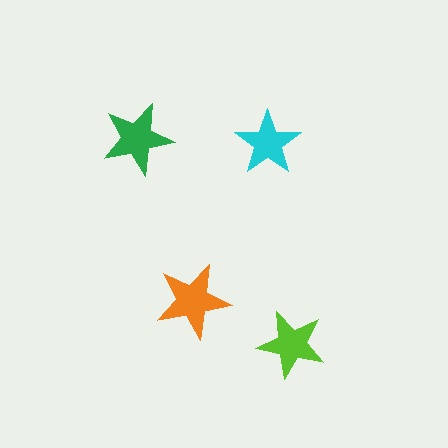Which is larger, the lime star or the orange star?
The orange one.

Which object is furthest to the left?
The green star is leftmost.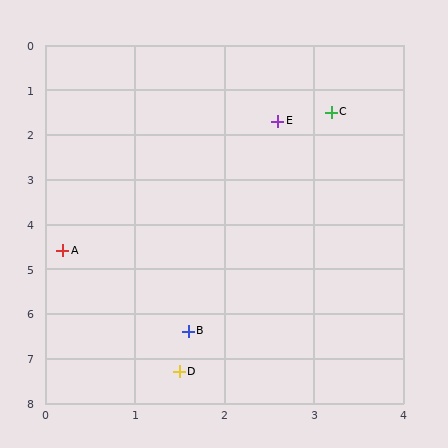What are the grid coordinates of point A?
Point A is at approximately (0.2, 4.6).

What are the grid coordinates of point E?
Point E is at approximately (2.6, 1.7).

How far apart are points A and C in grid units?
Points A and C are about 4.3 grid units apart.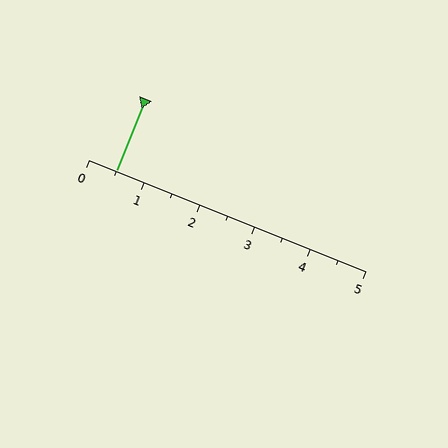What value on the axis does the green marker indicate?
The marker indicates approximately 0.5.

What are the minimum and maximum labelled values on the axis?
The axis runs from 0 to 5.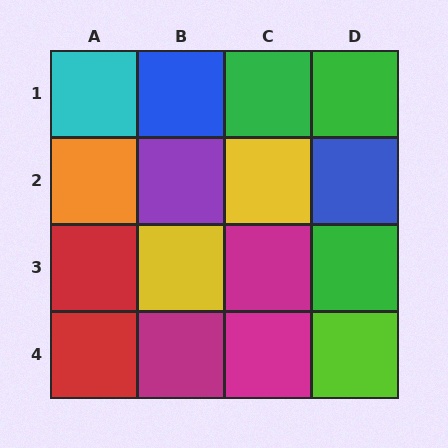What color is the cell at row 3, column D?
Green.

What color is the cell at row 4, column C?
Magenta.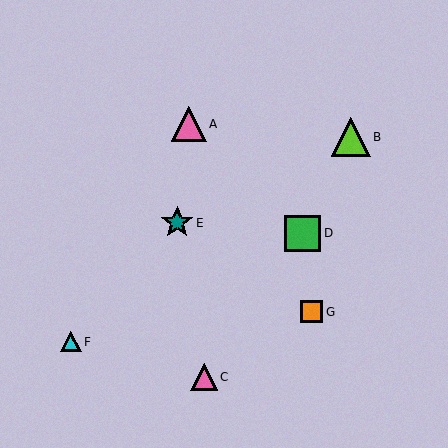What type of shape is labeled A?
Shape A is a pink triangle.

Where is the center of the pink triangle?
The center of the pink triangle is at (204, 377).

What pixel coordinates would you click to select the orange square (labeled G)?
Click at (312, 312) to select the orange square G.